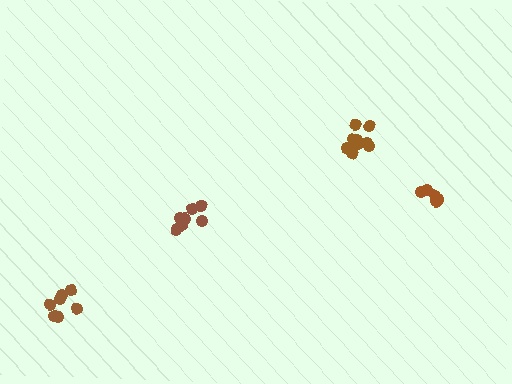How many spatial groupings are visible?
There are 4 spatial groupings.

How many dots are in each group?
Group 1: 5 dots, Group 2: 7 dots, Group 3: 9 dots, Group 4: 7 dots (28 total).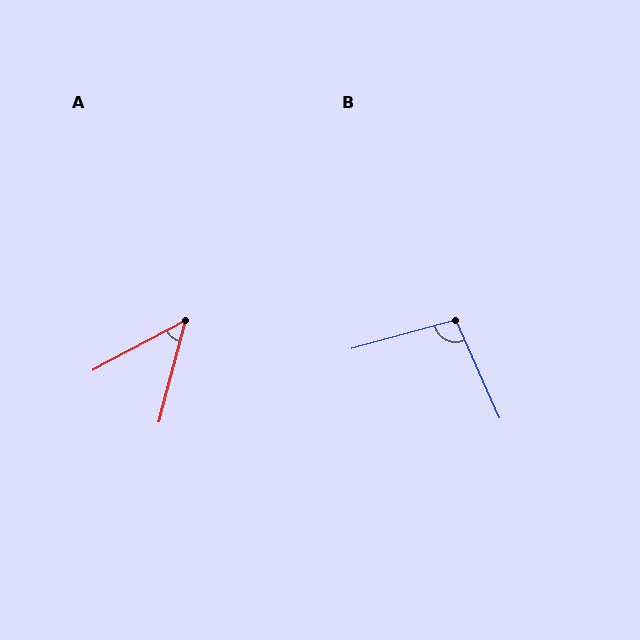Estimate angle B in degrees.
Approximately 99 degrees.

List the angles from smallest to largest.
A (47°), B (99°).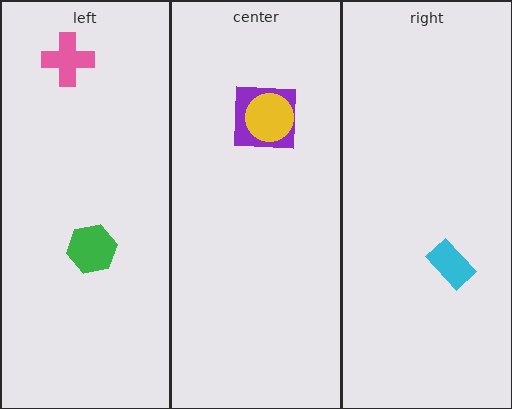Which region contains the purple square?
The center region.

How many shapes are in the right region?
1.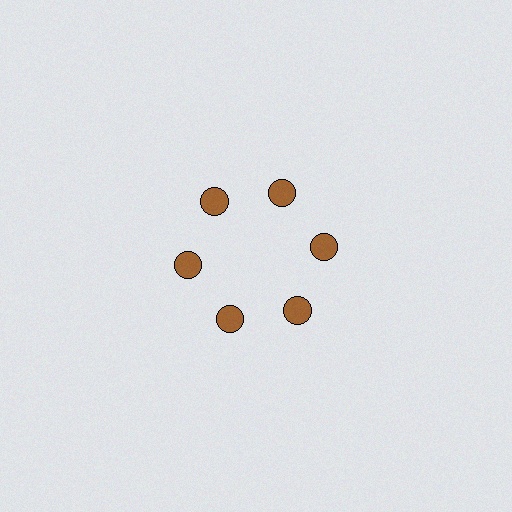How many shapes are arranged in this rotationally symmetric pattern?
There are 6 shapes, arranged in 6 groups of 1.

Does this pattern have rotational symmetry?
Yes, this pattern has 6-fold rotational symmetry. It looks the same after rotating 60 degrees around the center.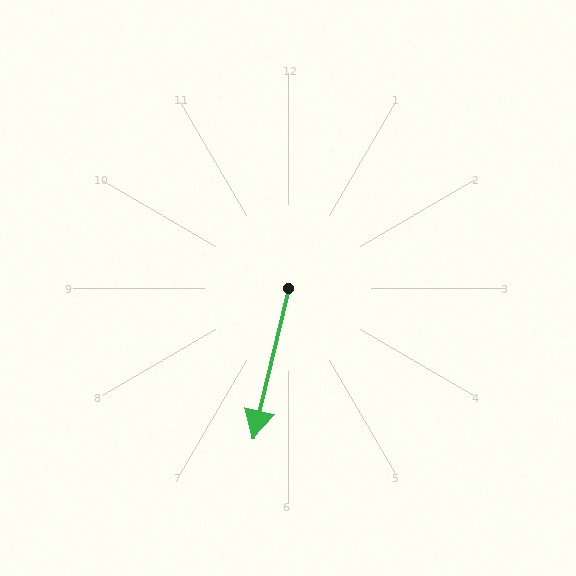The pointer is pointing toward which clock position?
Roughly 6 o'clock.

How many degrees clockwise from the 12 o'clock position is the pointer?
Approximately 193 degrees.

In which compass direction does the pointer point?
South.